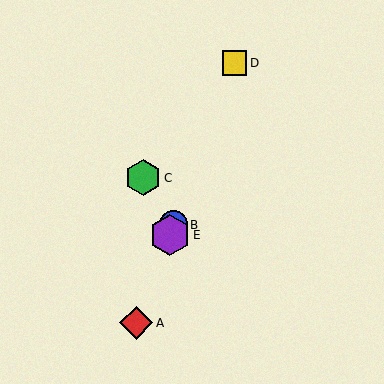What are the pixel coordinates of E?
Object E is at (170, 235).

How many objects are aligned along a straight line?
4 objects (A, B, D, E) are aligned along a straight line.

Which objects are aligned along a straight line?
Objects A, B, D, E are aligned along a straight line.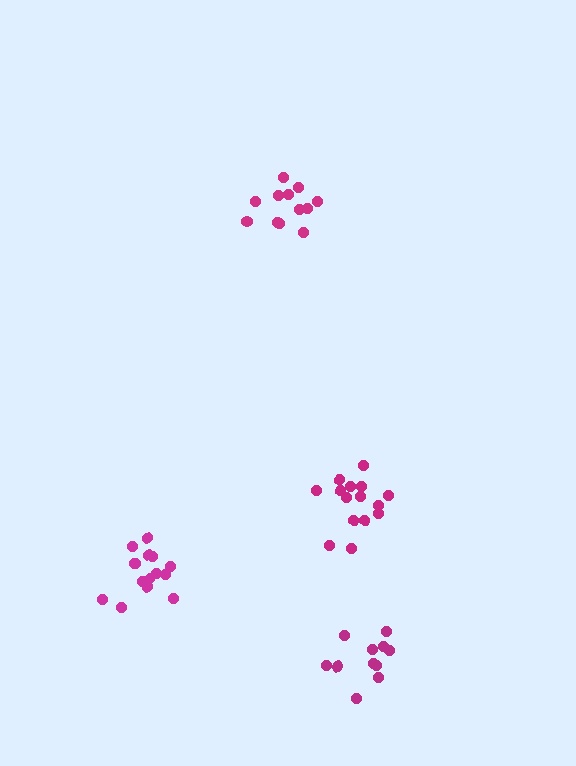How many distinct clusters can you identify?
There are 4 distinct clusters.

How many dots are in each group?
Group 1: 11 dots, Group 2: 15 dots, Group 3: 12 dots, Group 4: 15 dots (53 total).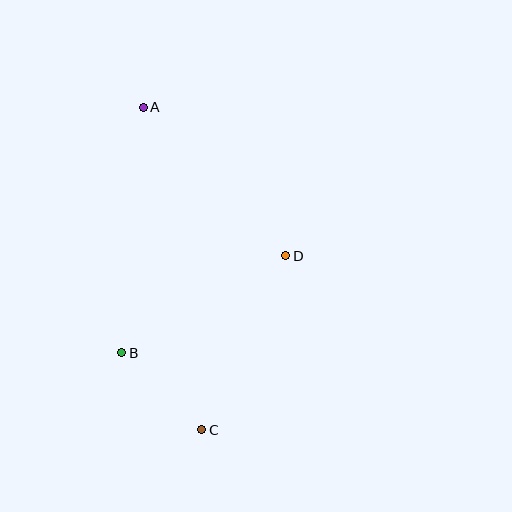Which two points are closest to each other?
Points B and C are closest to each other.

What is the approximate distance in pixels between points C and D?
The distance between C and D is approximately 194 pixels.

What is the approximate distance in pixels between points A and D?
The distance between A and D is approximately 206 pixels.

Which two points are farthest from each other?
Points A and C are farthest from each other.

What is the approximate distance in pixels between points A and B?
The distance between A and B is approximately 247 pixels.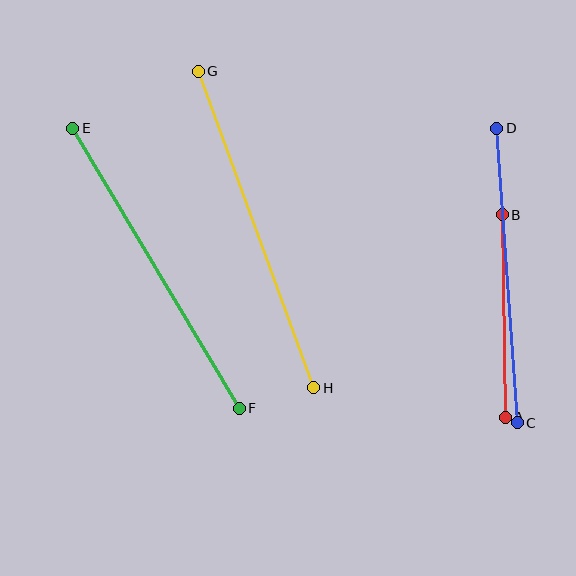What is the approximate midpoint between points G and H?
The midpoint is at approximately (256, 229) pixels.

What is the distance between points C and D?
The distance is approximately 295 pixels.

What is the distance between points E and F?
The distance is approximately 326 pixels.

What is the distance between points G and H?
The distance is approximately 337 pixels.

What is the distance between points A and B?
The distance is approximately 203 pixels.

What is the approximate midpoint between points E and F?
The midpoint is at approximately (156, 268) pixels.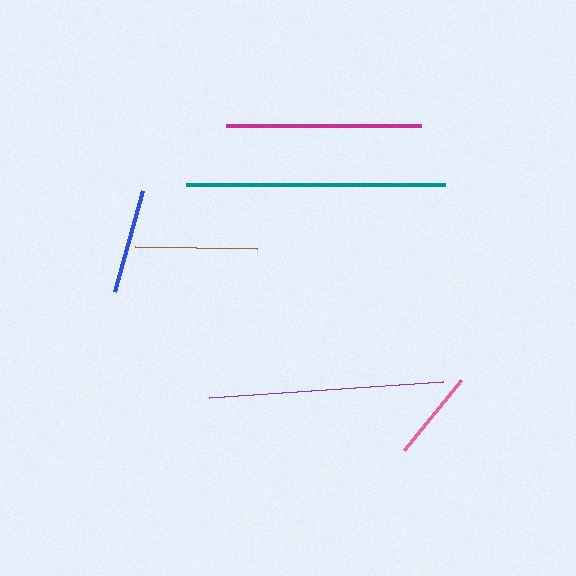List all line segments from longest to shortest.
From longest to shortest: teal, purple, magenta, brown, blue, pink.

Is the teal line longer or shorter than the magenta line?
The teal line is longer than the magenta line.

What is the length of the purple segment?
The purple segment is approximately 234 pixels long.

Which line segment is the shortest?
The pink line is the shortest at approximately 90 pixels.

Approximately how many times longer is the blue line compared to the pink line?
The blue line is approximately 1.2 times the length of the pink line.